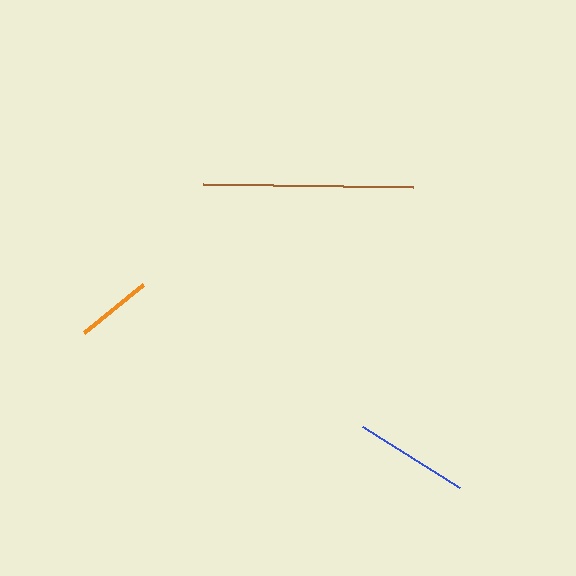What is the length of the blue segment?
The blue segment is approximately 114 pixels long.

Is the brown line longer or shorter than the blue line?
The brown line is longer than the blue line.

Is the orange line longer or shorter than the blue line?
The blue line is longer than the orange line.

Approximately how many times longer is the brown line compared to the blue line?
The brown line is approximately 1.8 times the length of the blue line.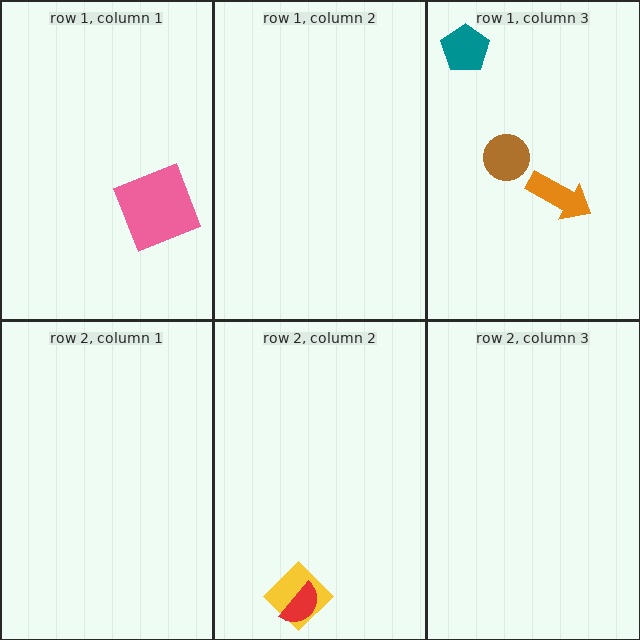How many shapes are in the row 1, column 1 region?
1.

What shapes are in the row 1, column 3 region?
The brown circle, the orange arrow, the teal pentagon.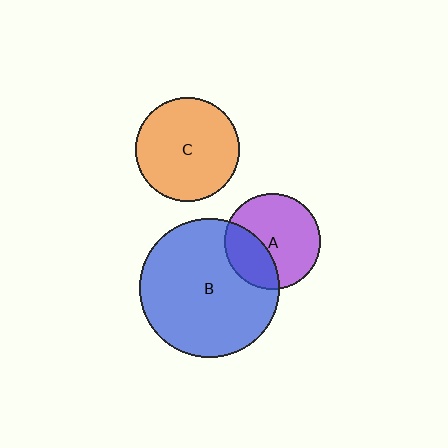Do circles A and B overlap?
Yes.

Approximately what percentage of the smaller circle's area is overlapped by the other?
Approximately 30%.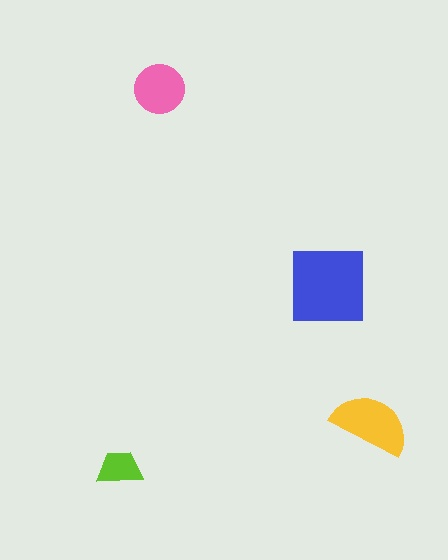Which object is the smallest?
The lime trapezoid.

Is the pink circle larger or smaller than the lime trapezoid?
Larger.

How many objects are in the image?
There are 4 objects in the image.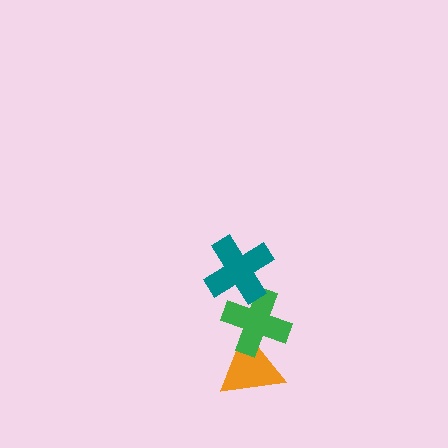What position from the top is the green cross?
The green cross is 2nd from the top.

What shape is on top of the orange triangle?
The green cross is on top of the orange triangle.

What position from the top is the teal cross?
The teal cross is 1st from the top.